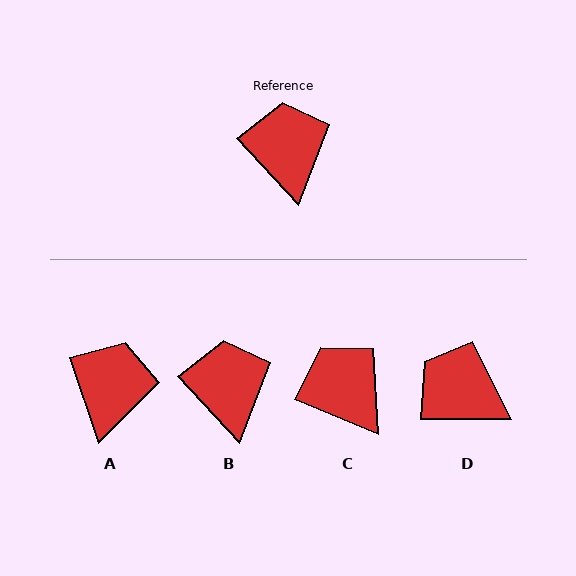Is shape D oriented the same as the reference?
No, it is off by about 48 degrees.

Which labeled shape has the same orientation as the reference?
B.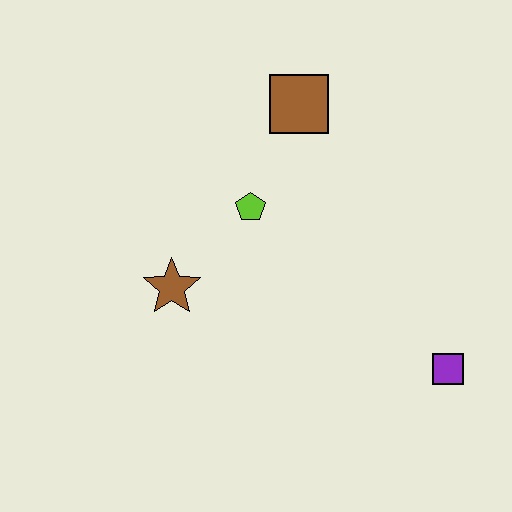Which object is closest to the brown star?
The lime pentagon is closest to the brown star.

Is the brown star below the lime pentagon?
Yes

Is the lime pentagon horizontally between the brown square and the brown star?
Yes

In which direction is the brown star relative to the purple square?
The brown star is to the left of the purple square.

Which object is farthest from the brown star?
The purple square is farthest from the brown star.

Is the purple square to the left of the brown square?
No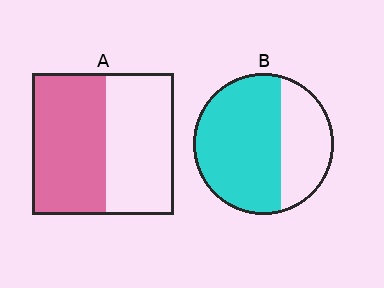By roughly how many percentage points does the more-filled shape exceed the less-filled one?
By roughly 15 percentage points (B over A).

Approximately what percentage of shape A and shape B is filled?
A is approximately 50% and B is approximately 65%.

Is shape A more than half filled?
Roughly half.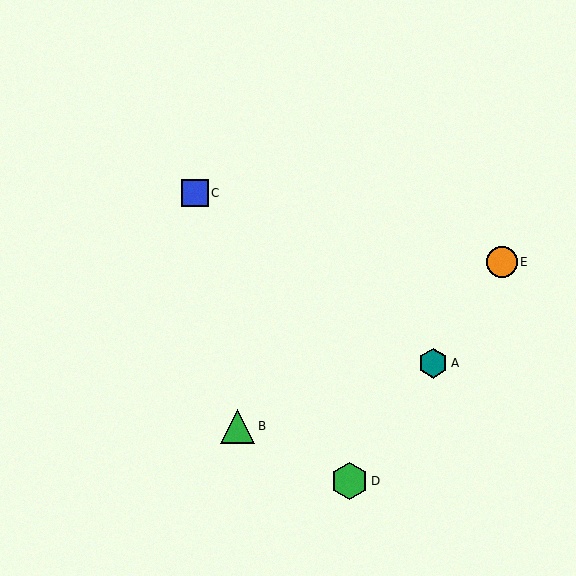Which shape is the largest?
The green hexagon (labeled D) is the largest.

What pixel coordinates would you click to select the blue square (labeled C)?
Click at (195, 193) to select the blue square C.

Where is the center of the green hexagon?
The center of the green hexagon is at (350, 481).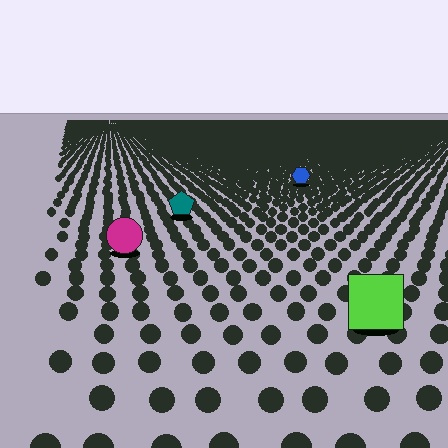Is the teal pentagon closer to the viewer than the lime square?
No. The lime square is closer — you can tell from the texture gradient: the ground texture is coarser near it.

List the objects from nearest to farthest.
From nearest to farthest: the lime square, the magenta circle, the teal pentagon, the blue hexagon.